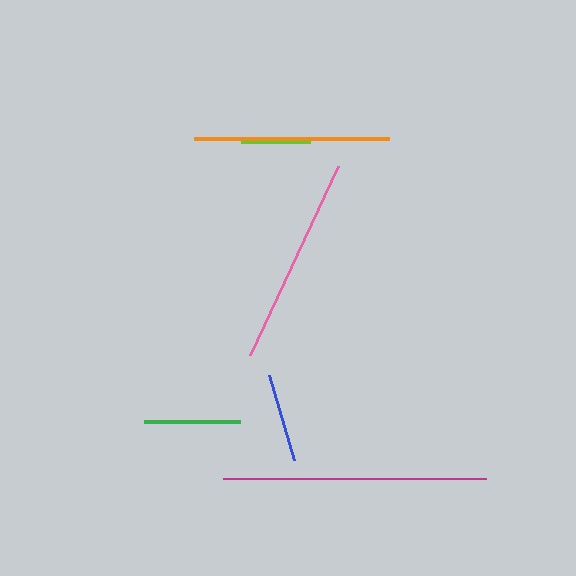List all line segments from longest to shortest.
From longest to shortest: magenta, pink, orange, green, blue, lime.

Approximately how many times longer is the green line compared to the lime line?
The green line is approximately 1.4 times the length of the lime line.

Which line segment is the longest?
The magenta line is the longest at approximately 262 pixels.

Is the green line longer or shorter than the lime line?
The green line is longer than the lime line.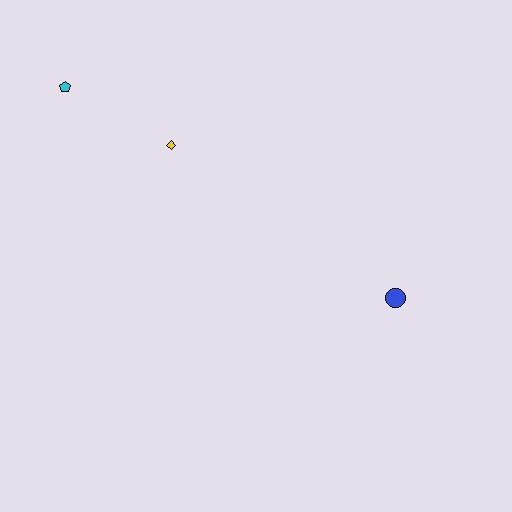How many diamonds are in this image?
There is 1 diamond.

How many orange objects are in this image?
There are no orange objects.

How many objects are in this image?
There are 3 objects.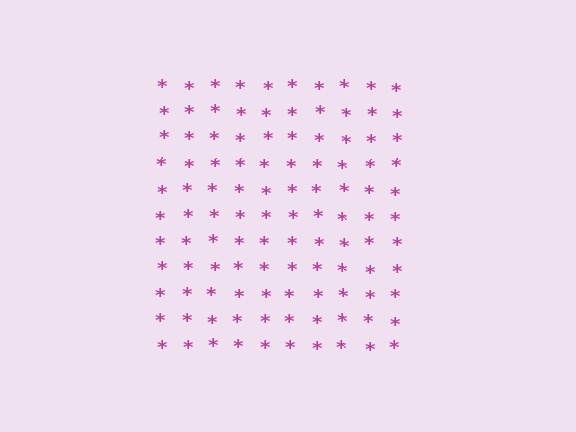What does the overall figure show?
The overall figure shows a square.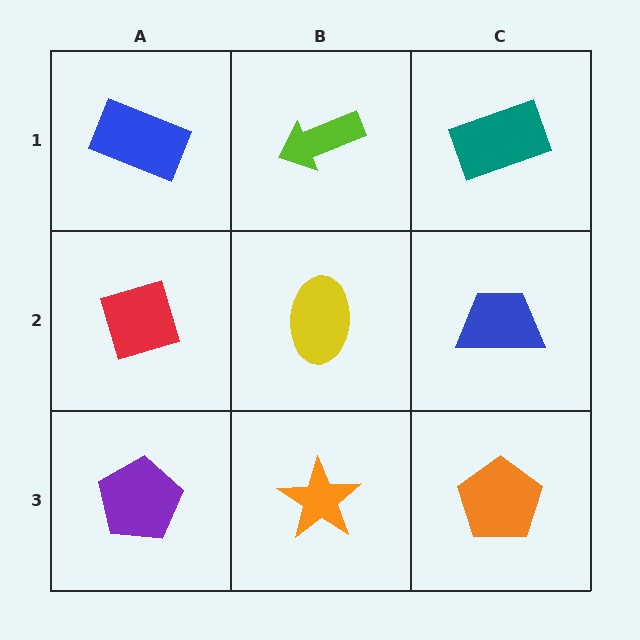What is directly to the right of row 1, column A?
A lime arrow.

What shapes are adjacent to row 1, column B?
A yellow ellipse (row 2, column B), a blue rectangle (row 1, column A), a teal rectangle (row 1, column C).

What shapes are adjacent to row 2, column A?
A blue rectangle (row 1, column A), a purple pentagon (row 3, column A), a yellow ellipse (row 2, column B).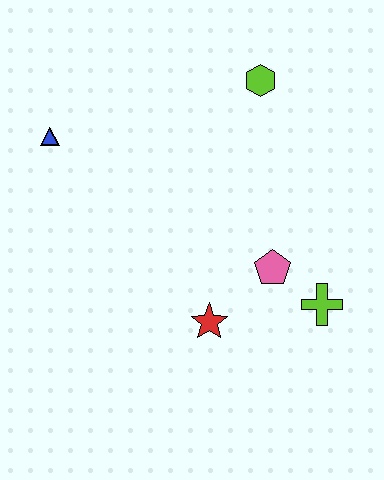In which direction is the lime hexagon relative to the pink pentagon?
The lime hexagon is above the pink pentagon.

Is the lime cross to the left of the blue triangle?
No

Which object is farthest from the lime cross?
The blue triangle is farthest from the lime cross.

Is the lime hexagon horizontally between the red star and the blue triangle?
No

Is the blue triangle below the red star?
No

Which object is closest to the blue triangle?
The lime hexagon is closest to the blue triangle.